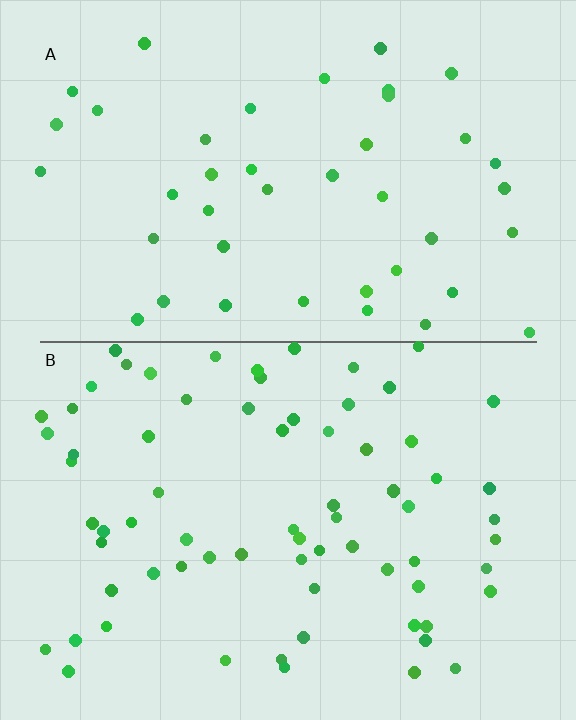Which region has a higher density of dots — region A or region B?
B (the bottom).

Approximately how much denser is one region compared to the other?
Approximately 1.7× — region B over region A.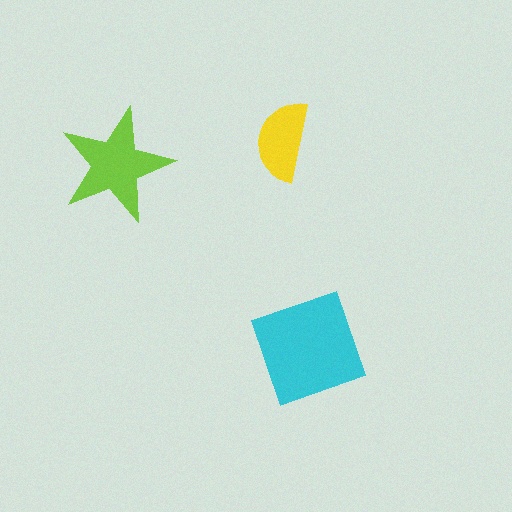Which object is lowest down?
The cyan diamond is bottommost.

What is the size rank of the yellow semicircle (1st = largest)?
3rd.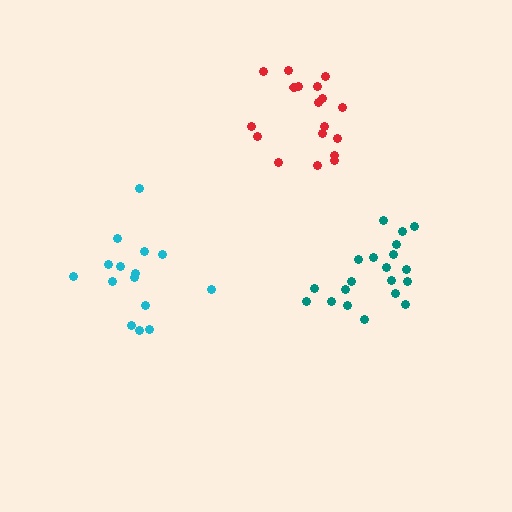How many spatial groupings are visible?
There are 3 spatial groupings.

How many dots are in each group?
Group 1: 15 dots, Group 2: 18 dots, Group 3: 20 dots (53 total).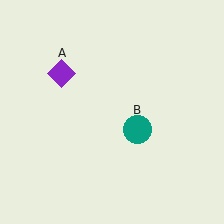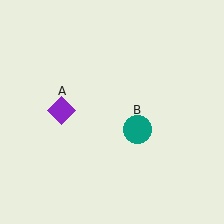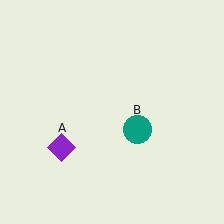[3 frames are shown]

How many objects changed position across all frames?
1 object changed position: purple diamond (object A).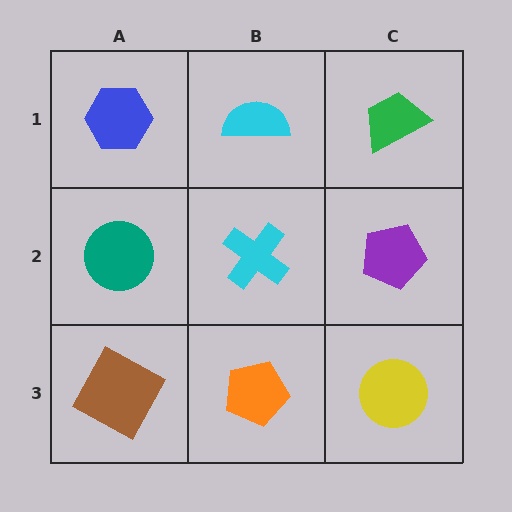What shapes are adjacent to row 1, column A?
A teal circle (row 2, column A), a cyan semicircle (row 1, column B).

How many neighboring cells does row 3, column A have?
2.